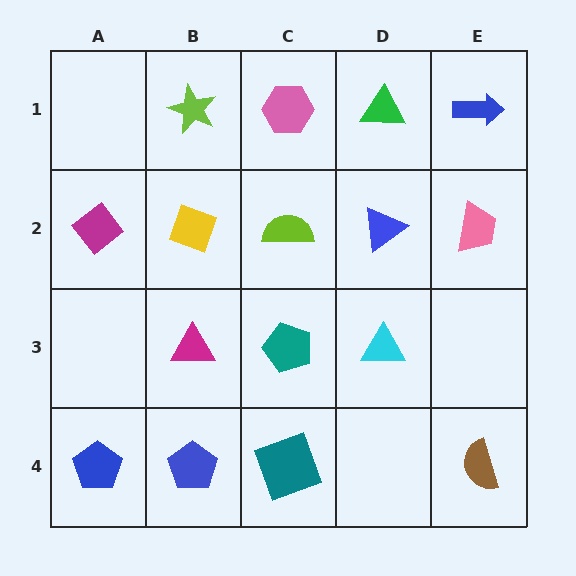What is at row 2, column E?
A pink trapezoid.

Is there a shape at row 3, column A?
No, that cell is empty.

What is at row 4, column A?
A blue pentagon.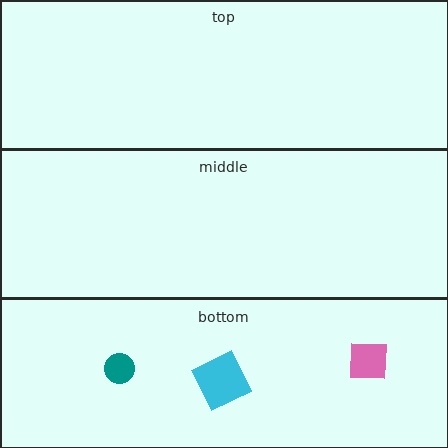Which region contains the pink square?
The bottom region.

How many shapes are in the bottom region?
3.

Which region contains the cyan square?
The bottom region.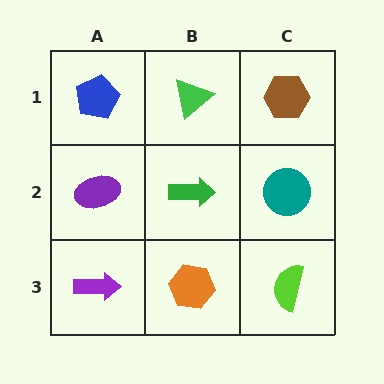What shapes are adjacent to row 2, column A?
A blue pentagon (row 1, column A), a purple arrow (row 3, column A), a green arrow (row 2, column B).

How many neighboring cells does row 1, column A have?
2.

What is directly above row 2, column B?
A green triangle.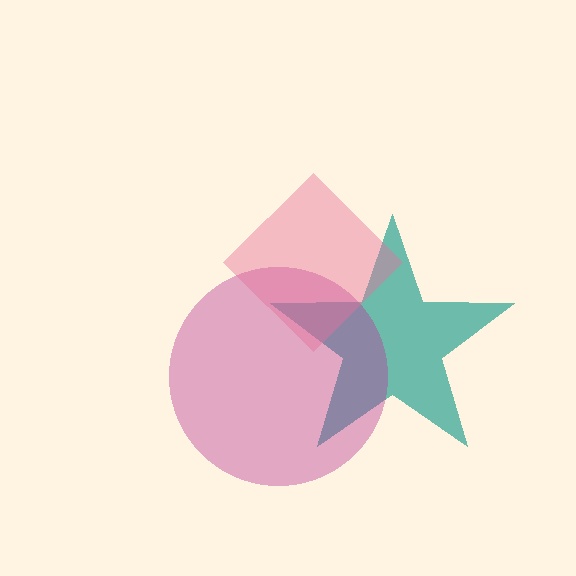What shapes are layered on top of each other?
The layered shapes are: a teal star, a magenta circle, a pink diamond.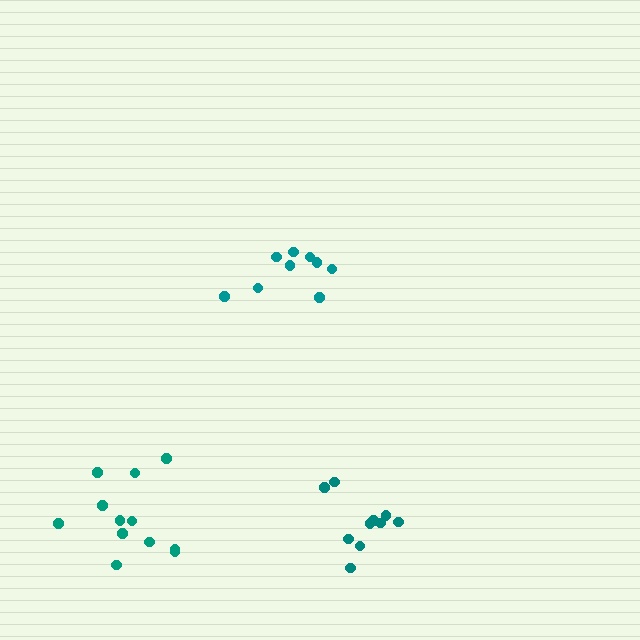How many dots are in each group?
Group 1: 10 dots, Group 2: 9 dots, Group 3: 12 dots (31 total).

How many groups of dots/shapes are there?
There are 3 groups.